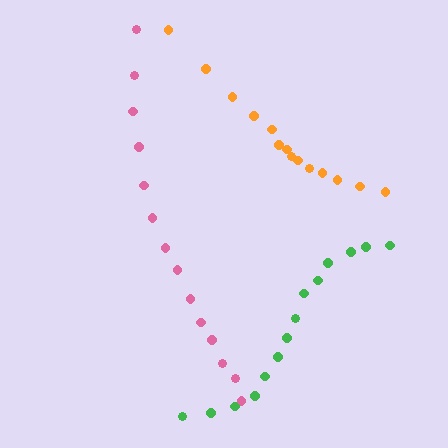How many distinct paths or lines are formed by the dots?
There are 3 distinct paths.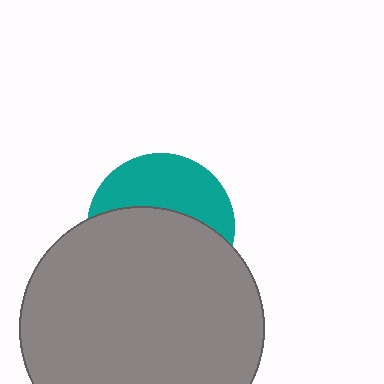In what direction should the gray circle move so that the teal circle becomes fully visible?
The gray circle should move down. That is the shortest direction to clear the overlap and leave the teal circle fully visible.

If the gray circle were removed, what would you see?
You would see the complete teal circle.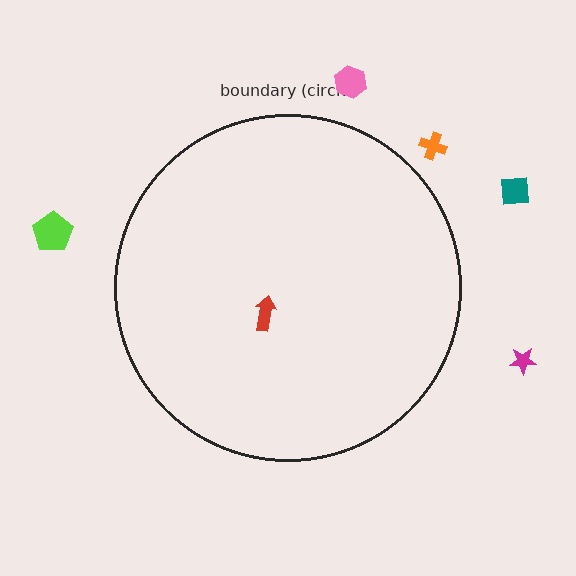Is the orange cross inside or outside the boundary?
Outside.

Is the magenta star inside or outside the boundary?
Outside.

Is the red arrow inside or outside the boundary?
Inside.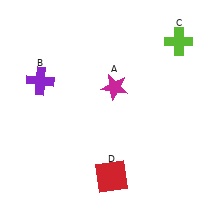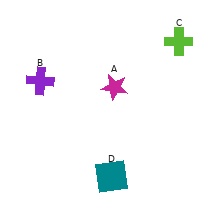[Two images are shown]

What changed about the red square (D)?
In Image 1, D is red. In Image 2, it changed to teal.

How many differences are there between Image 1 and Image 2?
There is 1 difference between the two images.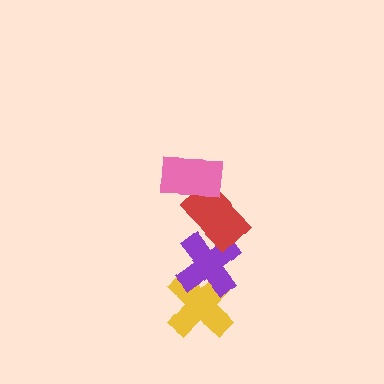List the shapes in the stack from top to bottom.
From top to bottom: the pink rectangle, the red rectangle, the purple cross, the yellow cross.